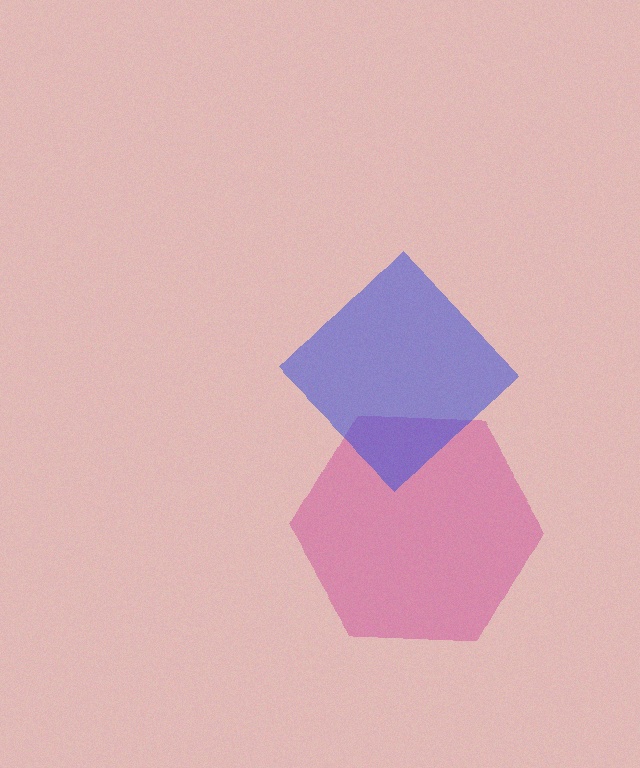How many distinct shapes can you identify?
There are 2 distinct shapes: a magenta hexagon, a blue diamond.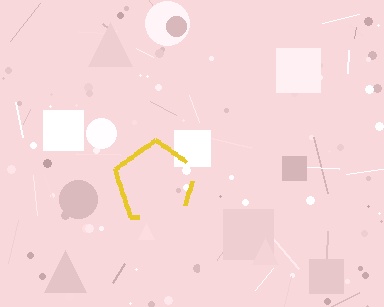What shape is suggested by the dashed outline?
The dashed outline suggests a pentagon.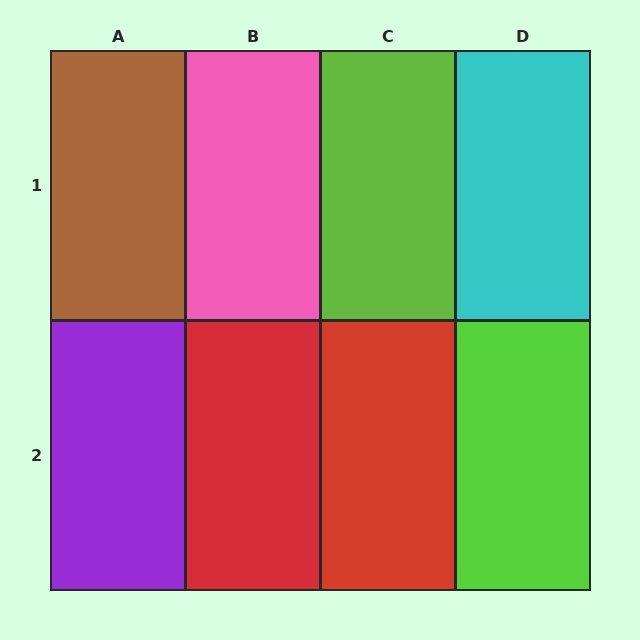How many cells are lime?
2 cells are lime.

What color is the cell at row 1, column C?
Lime.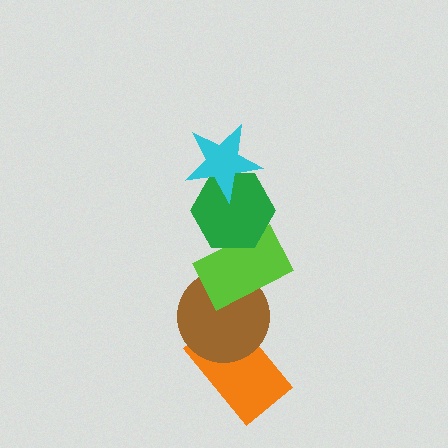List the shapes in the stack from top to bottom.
From top to bottom: the cyan star, the green hexagon, the lime rectangle, the brown circle, the orange rectangle.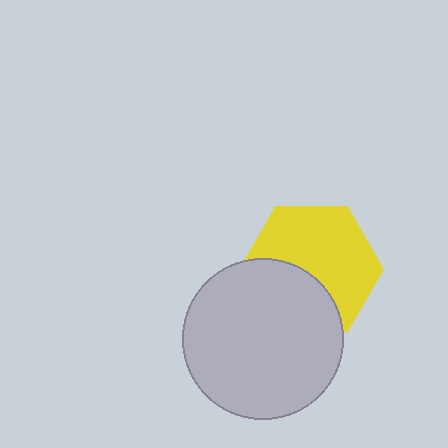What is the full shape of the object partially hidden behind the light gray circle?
The partially hidden object is a yellow hexagon.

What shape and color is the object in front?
The object in front is a light gray circle.